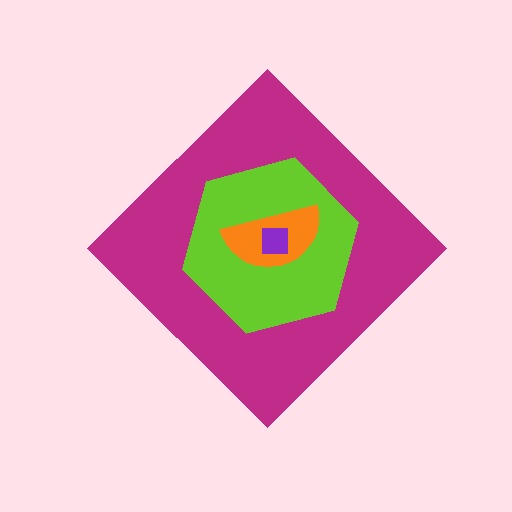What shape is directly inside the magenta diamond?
The lime hexagon.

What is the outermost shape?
The magenta diamond.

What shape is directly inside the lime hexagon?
The orange semicircle.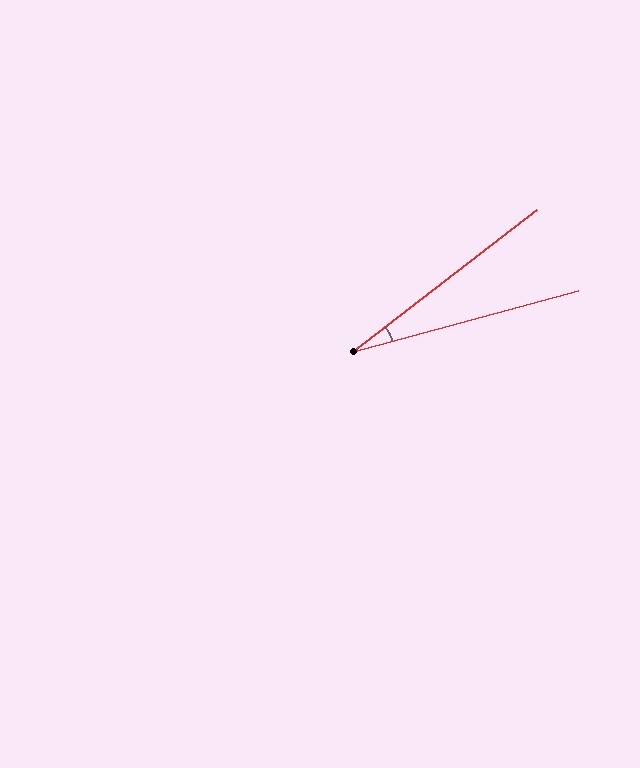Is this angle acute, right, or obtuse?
It is acute.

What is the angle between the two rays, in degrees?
Approximately 23 degrees.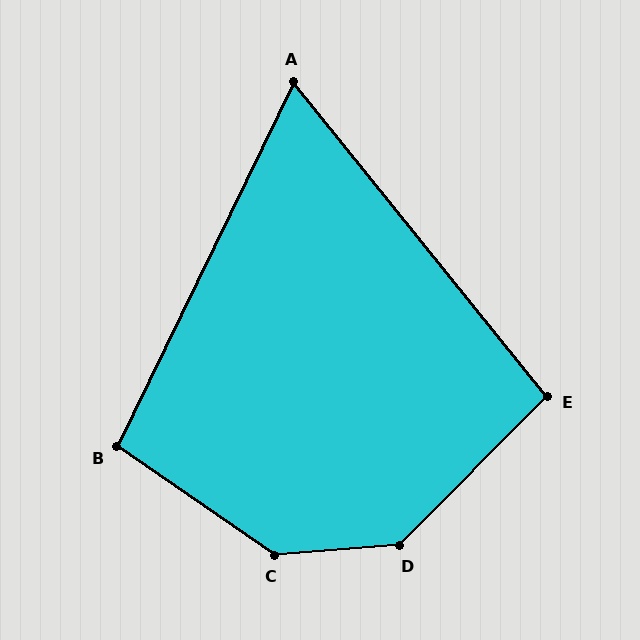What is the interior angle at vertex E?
Approximately 97 degrees (obtuse).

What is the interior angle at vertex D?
Approximately 139 degrees (obtuse).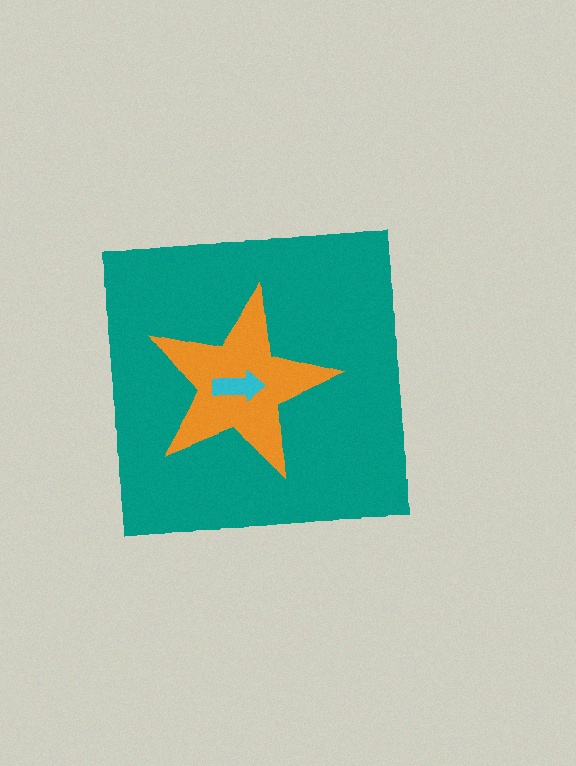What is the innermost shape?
The cyan arrow.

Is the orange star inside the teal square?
Yes.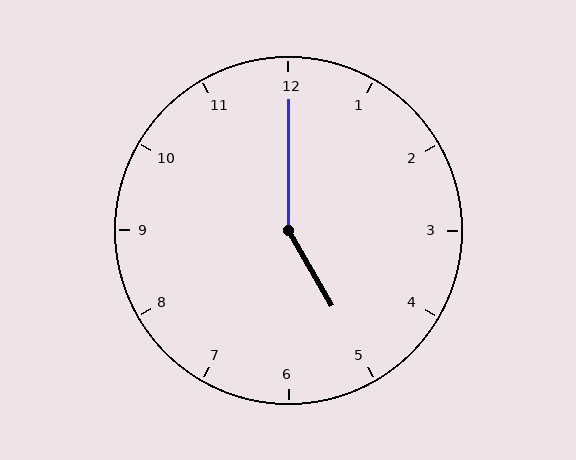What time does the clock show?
5:00.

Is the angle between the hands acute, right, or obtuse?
It is obtuse.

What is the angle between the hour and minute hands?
Approximately 150 degrees.